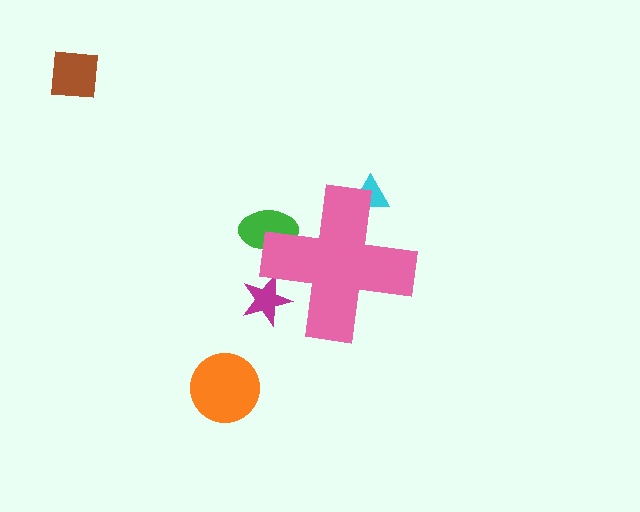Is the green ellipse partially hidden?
Yes, the green ellipse is partially hidden behind the pink cross.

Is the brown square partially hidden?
No, the brown square is fully visible.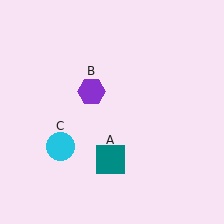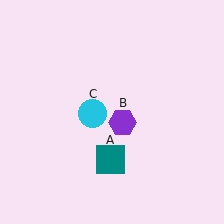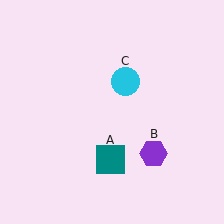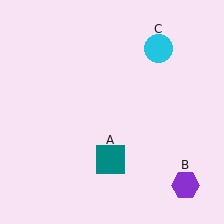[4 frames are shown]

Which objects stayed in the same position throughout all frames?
Teal square (object A) remained stationary.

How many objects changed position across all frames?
2 objects changed position: purple hexagon (object B), cyan circle (object C).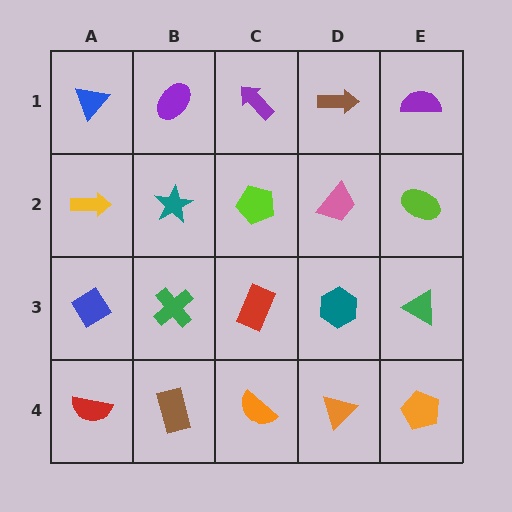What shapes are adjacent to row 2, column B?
A purple ellipse (row 1, column B), a green cross (row 3, column B), a yellow arrow (row 2, column A), a lime pentagon (row 2, column C).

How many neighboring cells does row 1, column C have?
3.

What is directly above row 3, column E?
A lime ellipse.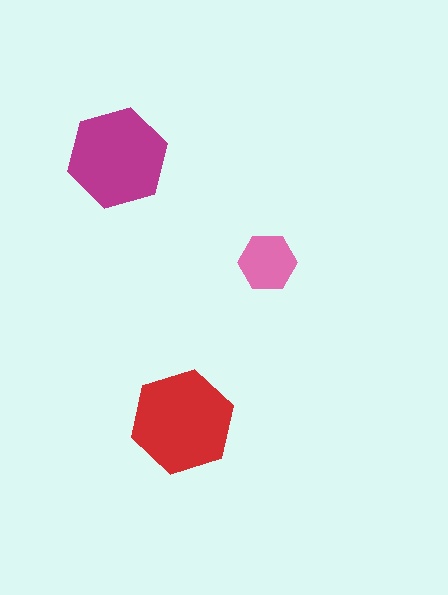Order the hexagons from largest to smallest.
the red one, the magenta one, the pink one.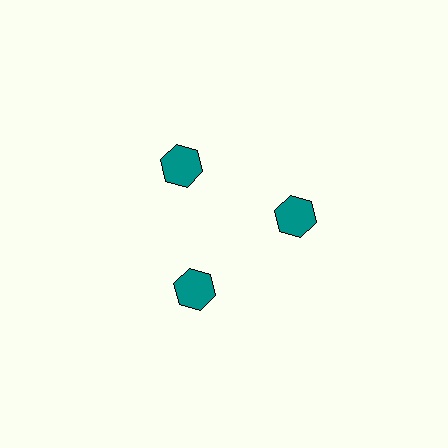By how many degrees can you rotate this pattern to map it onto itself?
The pattern maps onto itself every 120 degrees of rotation.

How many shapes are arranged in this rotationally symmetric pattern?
There are 3 shapes, arranged in 3 groups of 1.